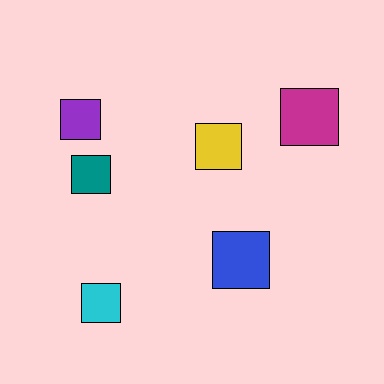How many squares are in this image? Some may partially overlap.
There are 6 squares.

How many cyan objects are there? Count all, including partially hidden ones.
There is 1 cyan object.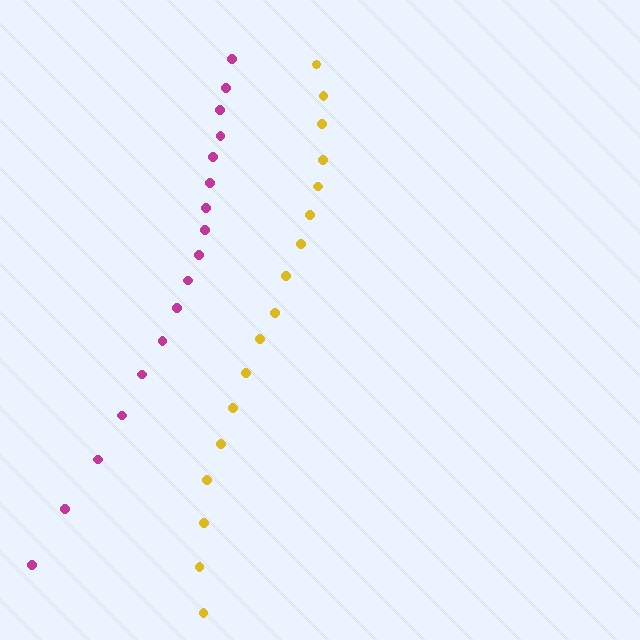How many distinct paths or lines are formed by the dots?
There are 2 distinct paths.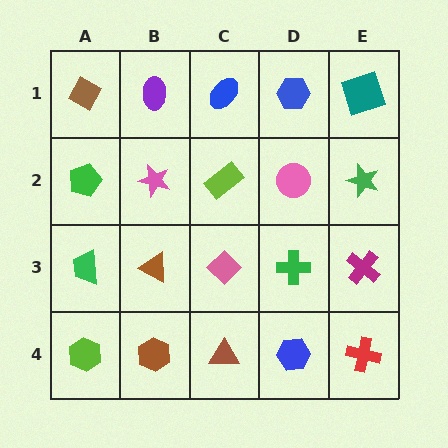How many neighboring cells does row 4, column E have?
2.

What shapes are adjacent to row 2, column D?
A blue hexagon (row 1, column D), a green cross (row 3, column D), a lime rectangle (row 2, column C), a green star (row 2, column E).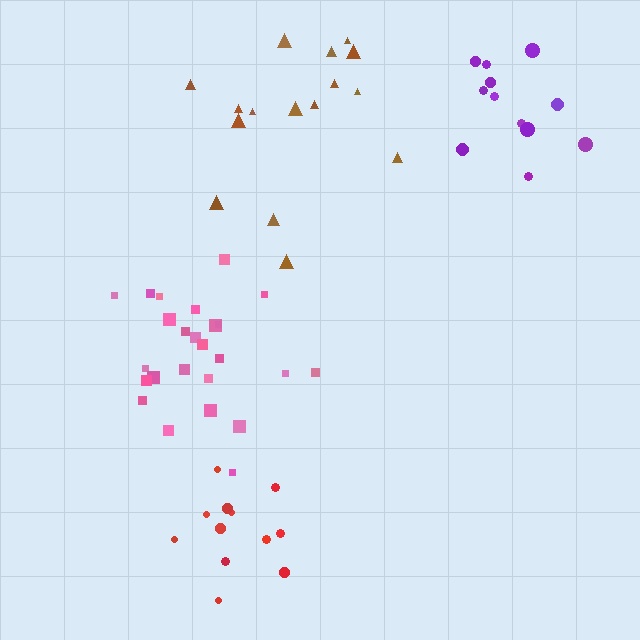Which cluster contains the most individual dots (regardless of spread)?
Pink (25).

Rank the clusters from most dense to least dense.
red, pink, purple, brown.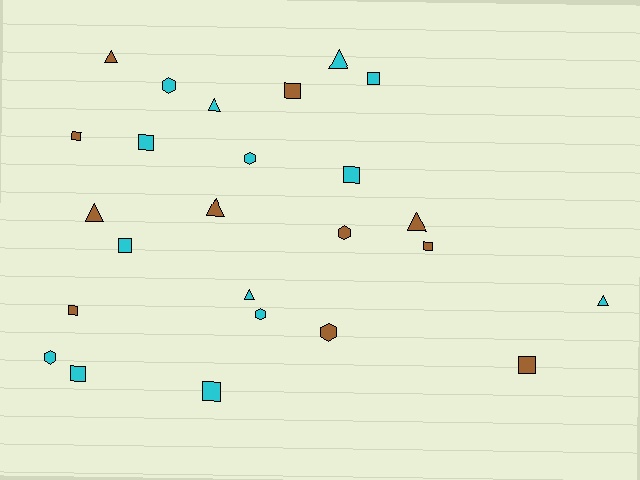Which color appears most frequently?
Cyan, with 14 objects.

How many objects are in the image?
There are 25 objects.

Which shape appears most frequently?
Square, with 11 objects.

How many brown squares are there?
There are 5 brown squares.